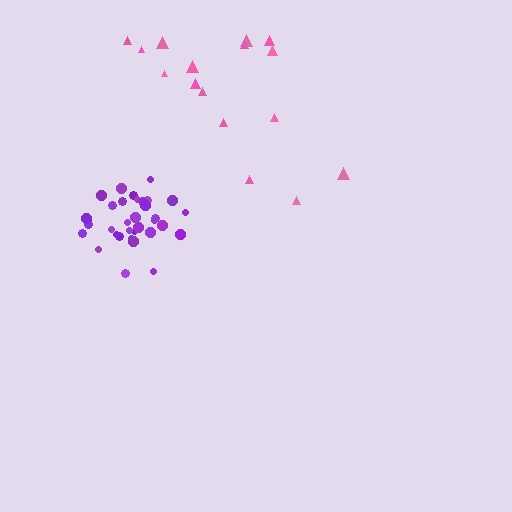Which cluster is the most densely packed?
Purple.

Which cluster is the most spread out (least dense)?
Pink.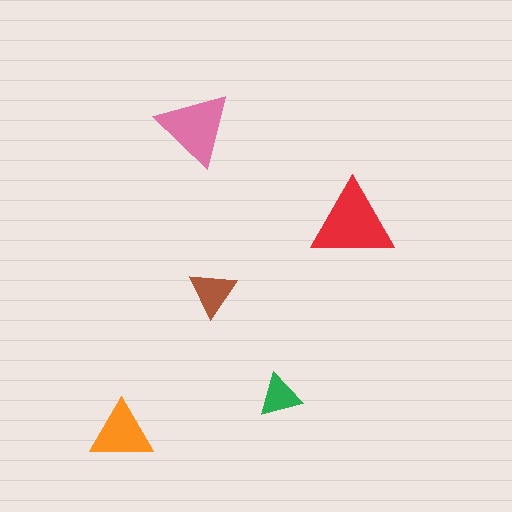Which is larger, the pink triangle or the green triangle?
The pink one.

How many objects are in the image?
There are 5 objects in the image.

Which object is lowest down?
The orange triangle is bottommost.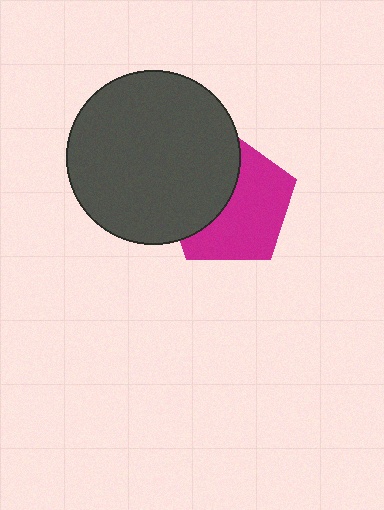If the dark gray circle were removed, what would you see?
You would see the complete magenta pentagon.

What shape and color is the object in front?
The object in front is a dark gray circle.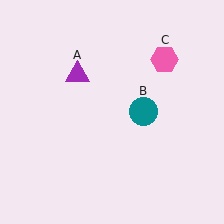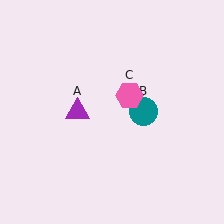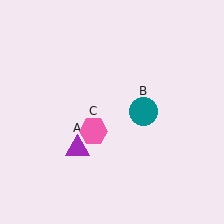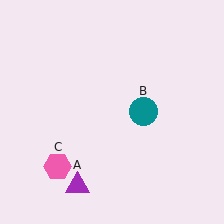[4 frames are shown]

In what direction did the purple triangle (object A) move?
The purple triangle (object A) moved down.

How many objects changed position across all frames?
2 objects changed position: purple triangle (object A), pink hexagon (object C).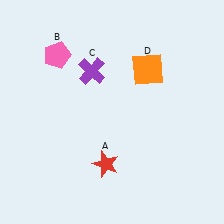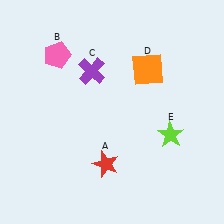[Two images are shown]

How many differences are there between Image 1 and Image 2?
There is 1 difference between the two images.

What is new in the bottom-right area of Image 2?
A lime star (E) was added in the bottom-right area of Image 2.